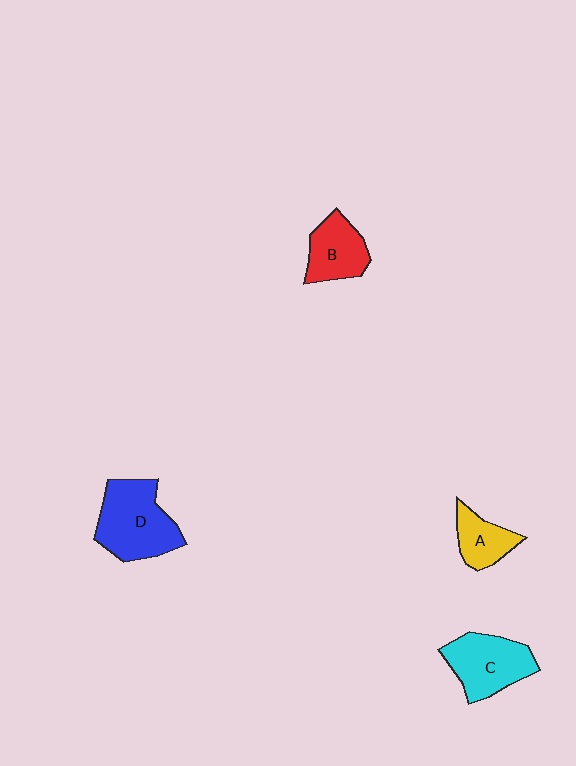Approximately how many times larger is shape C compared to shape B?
Approximately 1.3 times.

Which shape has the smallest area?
Shape A (yellow).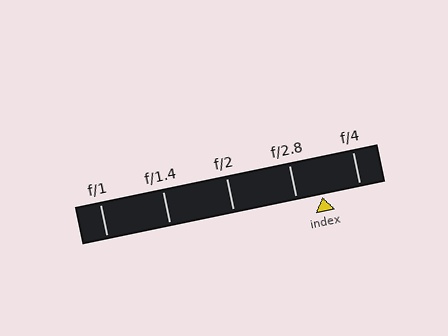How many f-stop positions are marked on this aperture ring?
There are 5 f-stop positions marked.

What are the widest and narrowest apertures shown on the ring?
The widest aperture shown is f/1 and the narrowest is f/4.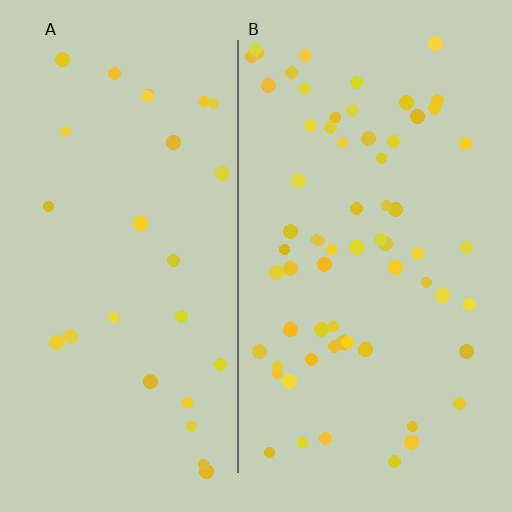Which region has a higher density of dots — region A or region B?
B (the right).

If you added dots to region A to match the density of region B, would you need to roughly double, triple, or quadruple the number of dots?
Approximately double.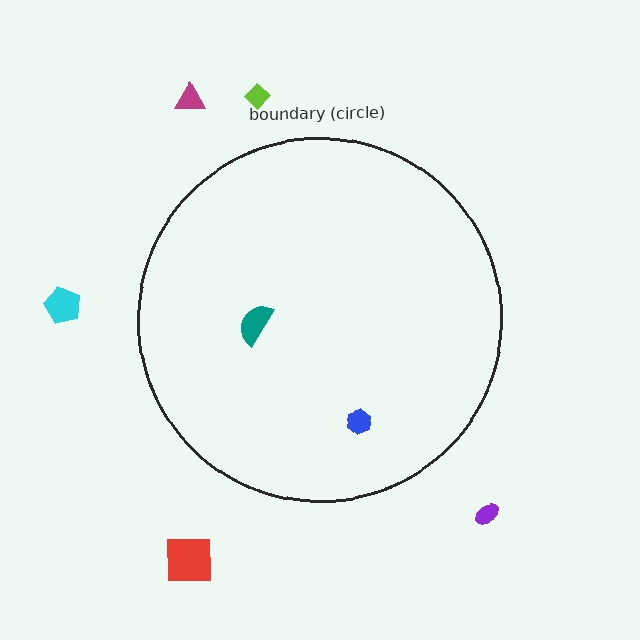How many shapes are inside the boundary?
2 inside, 5 outside.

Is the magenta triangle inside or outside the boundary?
Outside.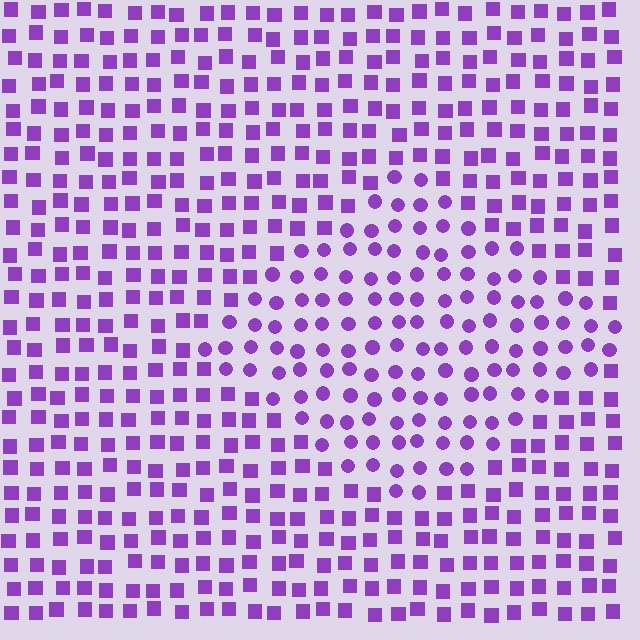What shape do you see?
I see a diamond.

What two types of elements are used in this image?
The image uses circles inside the diamond region and squares outside it.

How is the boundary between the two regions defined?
The boundary is defined by a change in element shape: circles inside vs. squares outside. All elements share the same color and spacing.